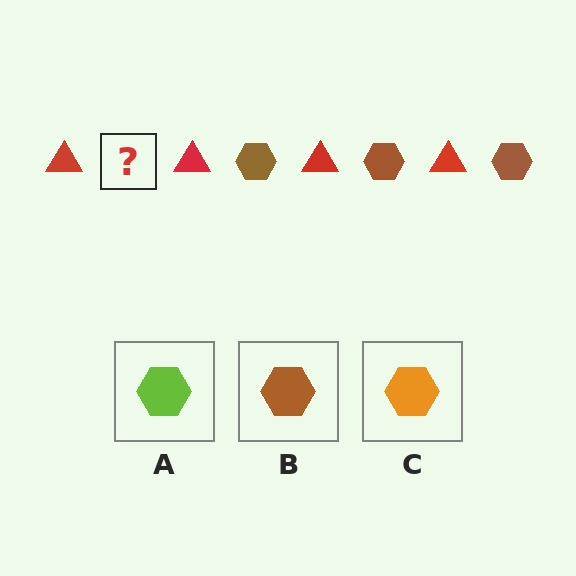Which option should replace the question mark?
Option B.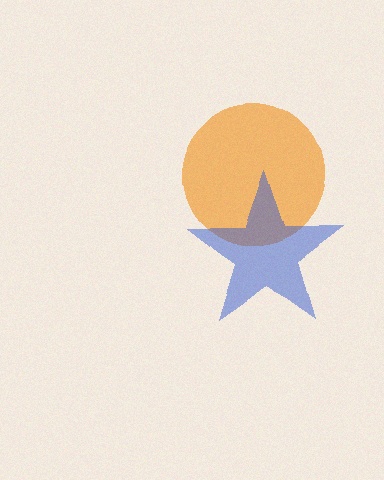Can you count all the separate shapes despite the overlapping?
Yes, there are 2 separate shapes.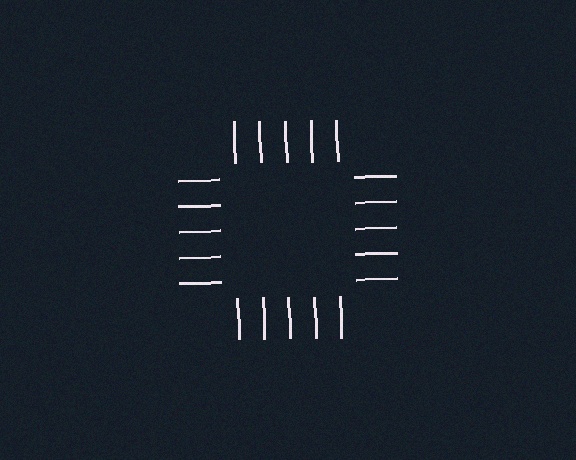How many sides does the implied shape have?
4 sides — the line-ends trace a square.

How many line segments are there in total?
20 — 5 along each of the 4 edges.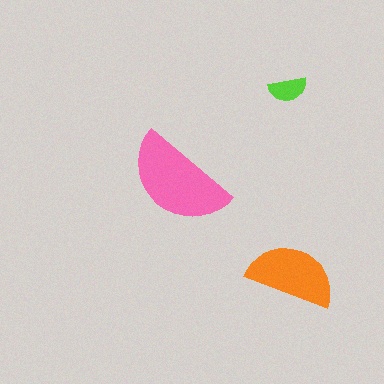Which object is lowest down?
The orange semicircle is bottommost.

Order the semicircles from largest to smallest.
the pink one, the orange one, the lime one.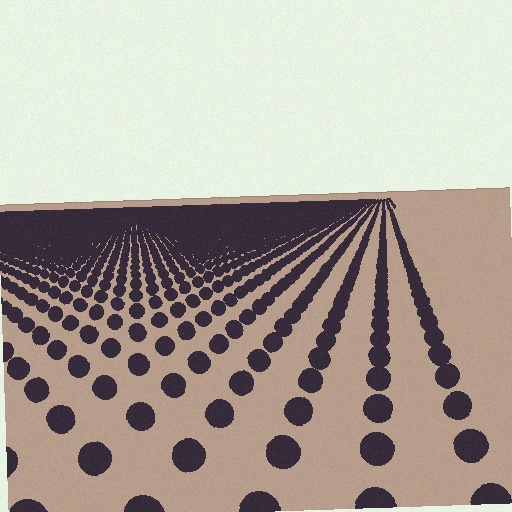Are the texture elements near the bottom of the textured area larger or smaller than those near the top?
Larger. Near the bottom, elements are closer to the viewer and appear at a bigger on-screen size.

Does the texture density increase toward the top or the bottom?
Density increases toward the top.